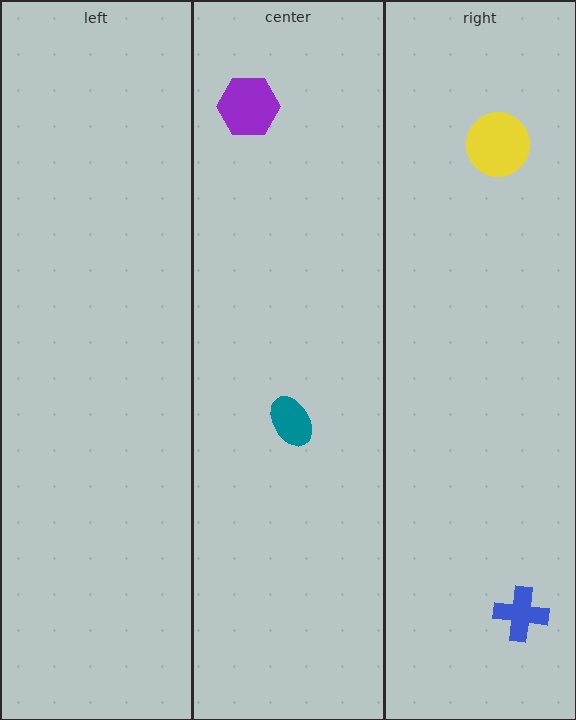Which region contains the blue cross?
The right region.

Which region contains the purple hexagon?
The center region.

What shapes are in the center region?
The purple hexagon, the teal ellipse.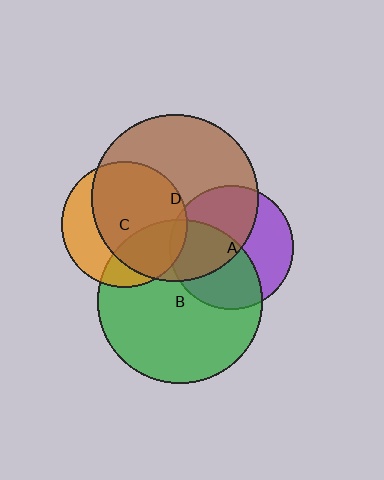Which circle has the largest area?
Circle D (brown).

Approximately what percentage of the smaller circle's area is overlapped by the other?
Approximately 50%.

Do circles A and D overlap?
Yes.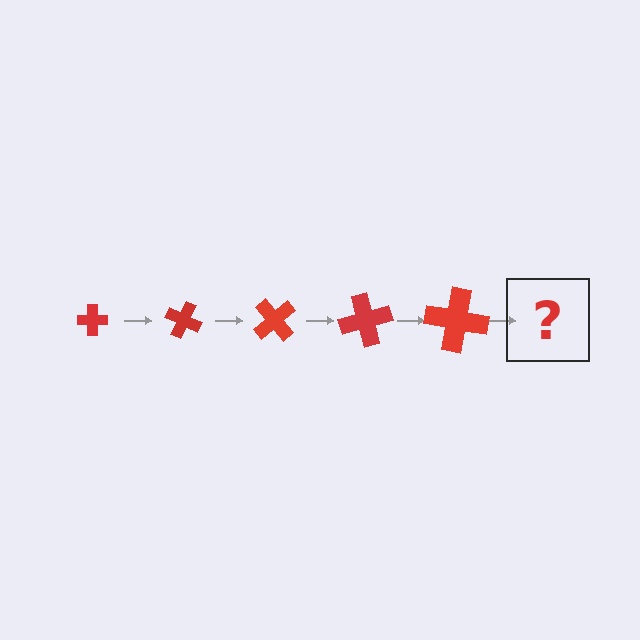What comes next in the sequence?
The next element should be a cross, larger than the previous one and rotated 125 degrees from the start.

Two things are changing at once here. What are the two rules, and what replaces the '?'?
The two rules are that the cross grows larger each step and it rotates 25 degrees each step. The '?' should be a cross, larger than the previous one and rotated 125 degrees from the start.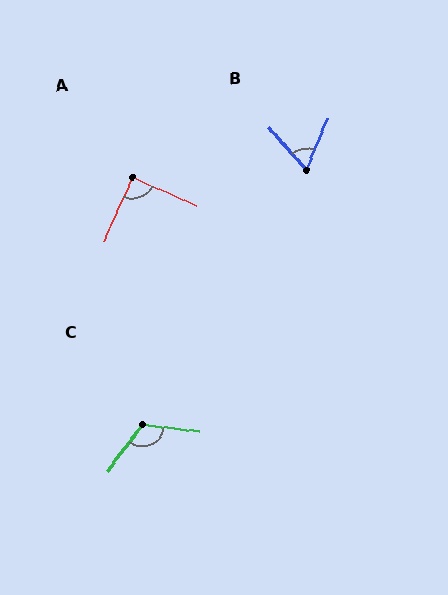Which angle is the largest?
C, at approximately 119 degrees.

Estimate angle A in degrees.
Approximately 90 degrees.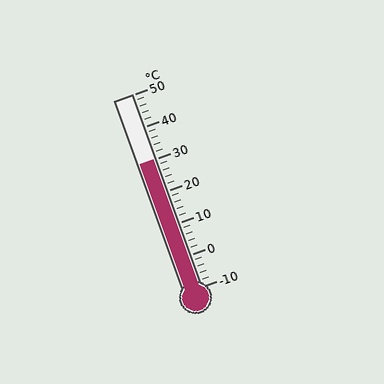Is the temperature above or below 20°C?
The temperature is above 20°C.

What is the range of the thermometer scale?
The thermometer scale ranges from -10°C to 50°C.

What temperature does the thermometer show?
The thermometer shows approximately 30°C.